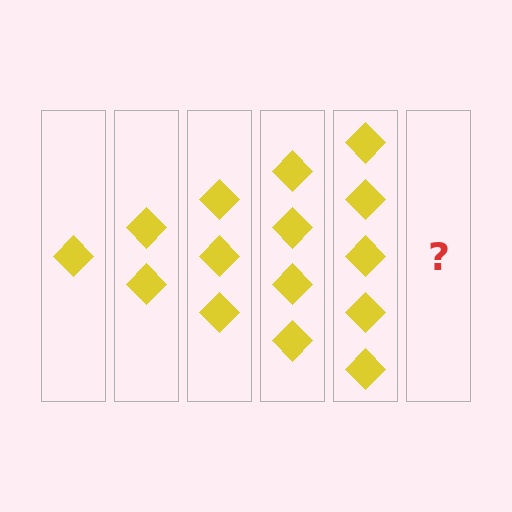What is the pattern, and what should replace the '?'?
The pattern is that each step adds one more diamond. The '?' should be 6 diamonds.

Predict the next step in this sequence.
The next step is 6 diamonds.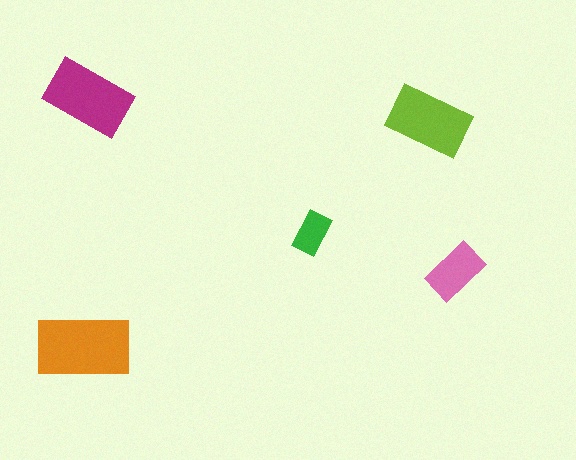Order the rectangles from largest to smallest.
the orange one, the magenta one, the lime one, the pink one, the green one.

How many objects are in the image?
There are 5 objects in the image.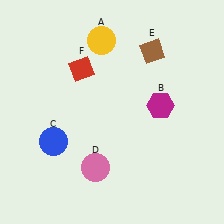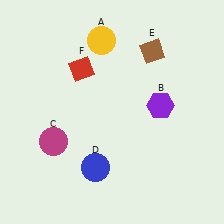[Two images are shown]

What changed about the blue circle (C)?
In Image 1, C is blue. In Image 2, it changed to magenta.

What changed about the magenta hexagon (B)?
In Image 1, B is magenta. In Image 2, it changed to purple.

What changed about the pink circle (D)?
In Image 1, D is pink. In Image 2, it changed to blue.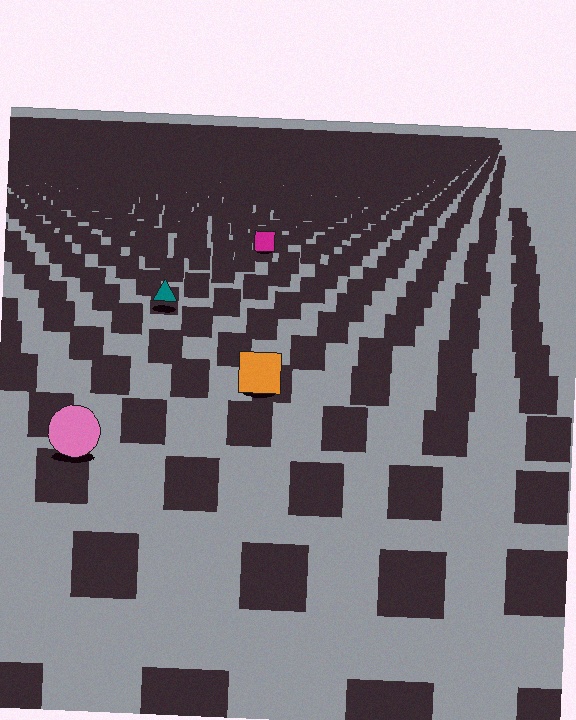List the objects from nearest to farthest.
From nearest to farthest: the pink circle, the orange square, the teal triangle, the magenta square.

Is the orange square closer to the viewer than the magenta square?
Yes. The orange square is closer — you can tell from the texture gradient: the ground texture is coarser near it.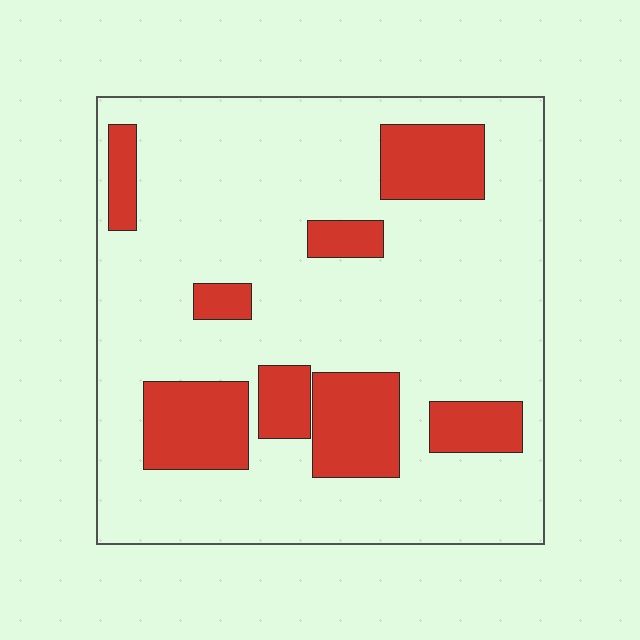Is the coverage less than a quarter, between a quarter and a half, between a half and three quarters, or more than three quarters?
Less than a quarter.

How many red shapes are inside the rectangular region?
8.